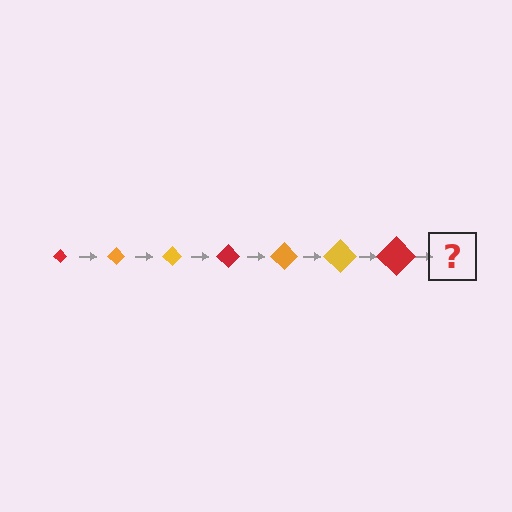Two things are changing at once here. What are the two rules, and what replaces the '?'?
The two rules are that the diamond grows larger each step and the color cycles through red, orange, and yellow. The '?' should be an orange diamond, larger than the previous one.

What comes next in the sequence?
The next element should be an orange diamond, larger than the previous one.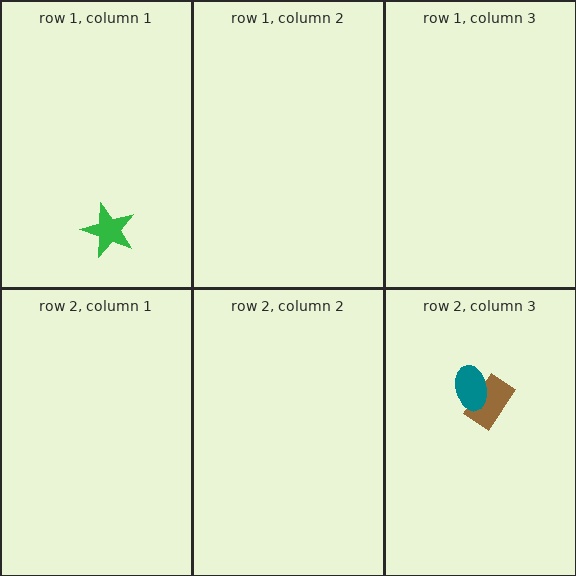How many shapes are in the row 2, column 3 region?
2.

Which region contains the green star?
The row 1, column 1 region.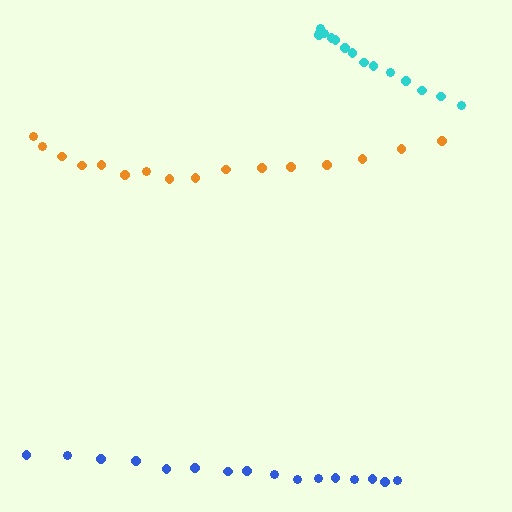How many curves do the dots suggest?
There are 3 distinct paths.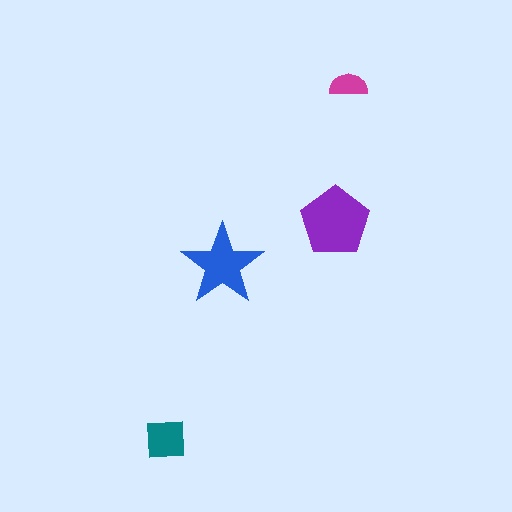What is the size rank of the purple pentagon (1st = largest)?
1st.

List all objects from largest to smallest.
The purple pentagon, the blue star, the teal square, the magenta semicircle.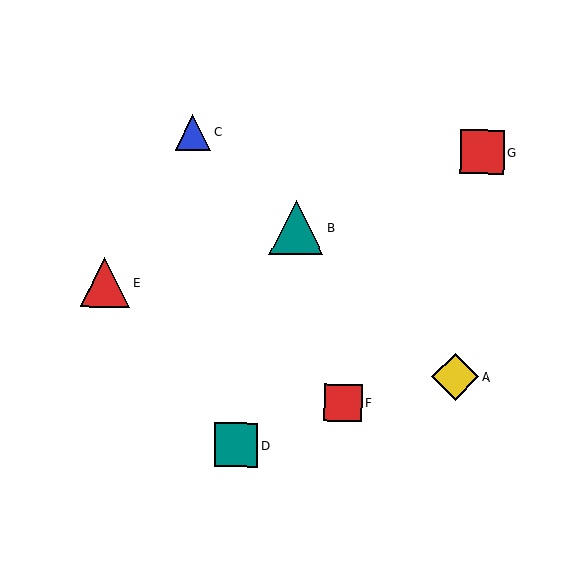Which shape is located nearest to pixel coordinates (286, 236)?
The teal triangle (labeled B) at (296, 227) is nearest to that location.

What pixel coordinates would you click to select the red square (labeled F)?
Click at (343, 403) to select the red square F.